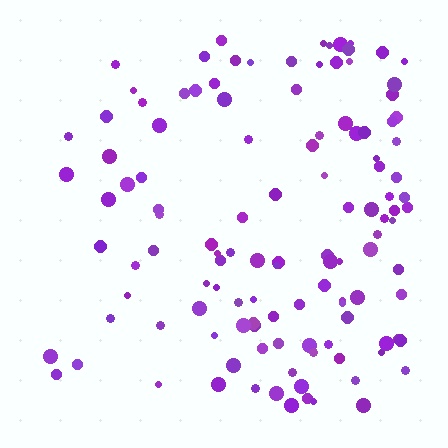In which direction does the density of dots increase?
From left to right, with the right side densest.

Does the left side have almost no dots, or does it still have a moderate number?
Still a moderate number, just noticeably fewer than the right.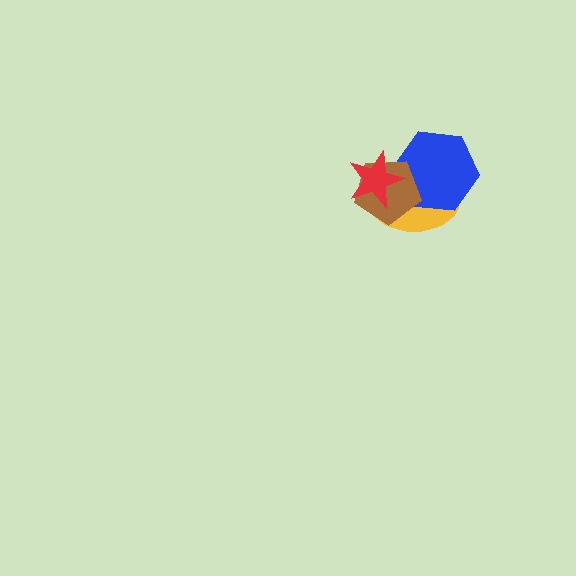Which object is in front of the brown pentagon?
The red star is in front of the brown pentagon.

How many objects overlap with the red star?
3 objects overlap with the red star.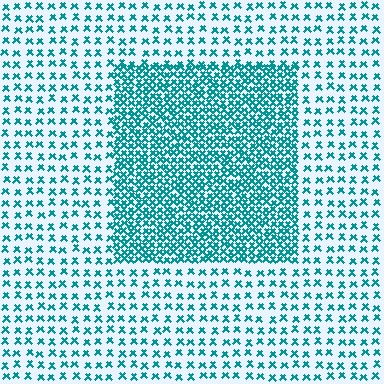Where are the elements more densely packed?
The elements are more densely packed inside the rectangle boundary.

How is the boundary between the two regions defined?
The boundary is defined by a change in element density (approximately 2.7x ratio). All elements are the same color, size, and shape.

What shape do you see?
I see a rectangle.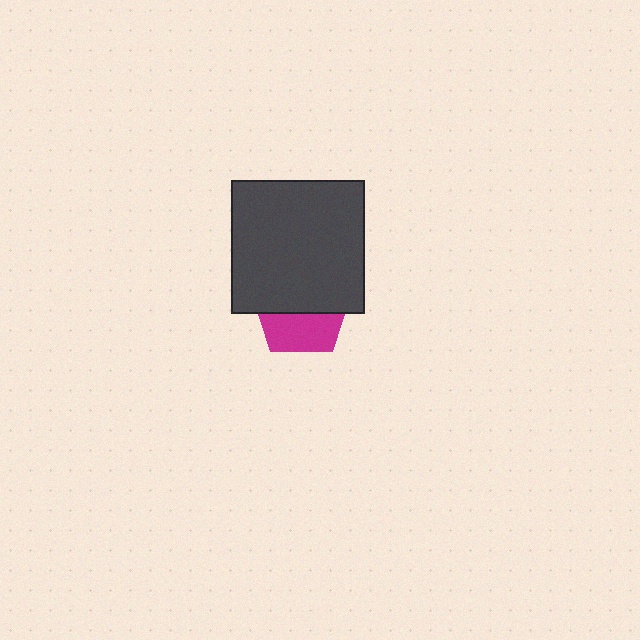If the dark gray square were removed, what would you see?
You would see the complete magenta pentagon.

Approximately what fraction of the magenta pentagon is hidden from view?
Roughly 57% of the magenta pentagon is hidden behind the dark gray square.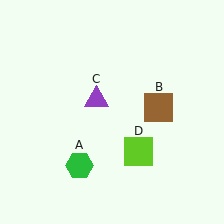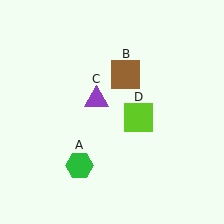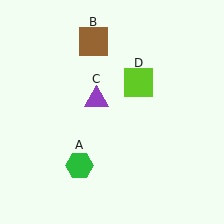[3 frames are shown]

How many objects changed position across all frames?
2 objects changed position: brown square (object B), lime square (object D).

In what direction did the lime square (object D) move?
The lime square (object D) moved up.